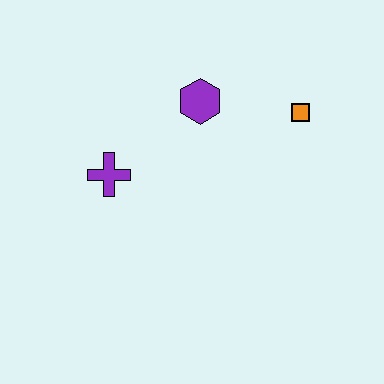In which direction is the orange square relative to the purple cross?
The orange square is to the right of the purple cross.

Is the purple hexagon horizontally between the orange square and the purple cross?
Yes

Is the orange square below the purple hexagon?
Yes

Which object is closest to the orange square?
The purple hexagon is closest to the orange square.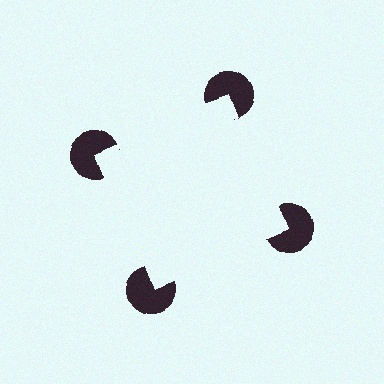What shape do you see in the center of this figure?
An illusory square — its edges are inferred from the aligned wedge cuts in the pac-man discs, not physically drawn.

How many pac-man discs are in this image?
There are 4 — one at each vertex of the illusory square.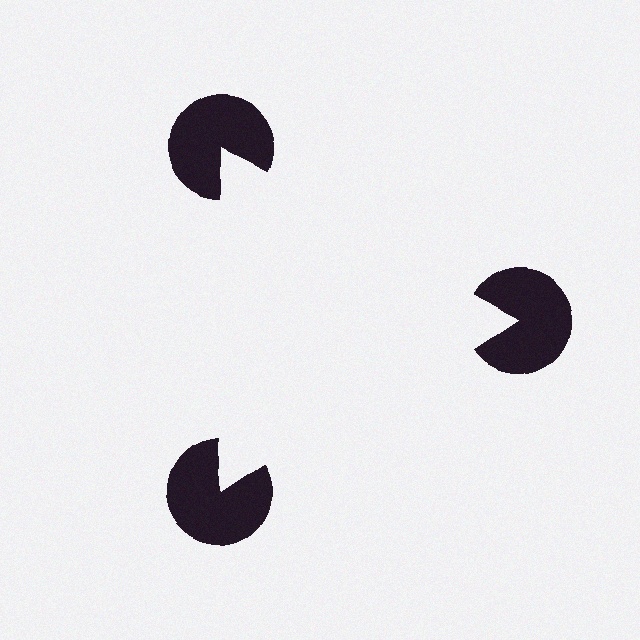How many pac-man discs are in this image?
There are 3 — one at each vertex of the illusory triangle.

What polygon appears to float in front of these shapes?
An illusory triangle — its edges are inferred from the aligned wedge cuts in the pac-man discs, not physically drawn.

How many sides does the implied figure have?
3 sides.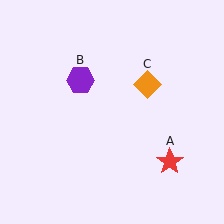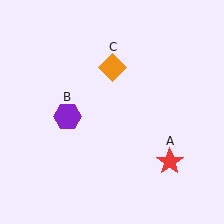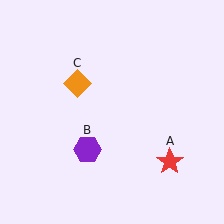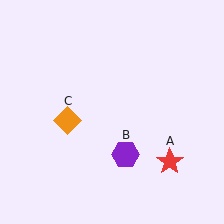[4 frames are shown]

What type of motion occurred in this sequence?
The purple hexagon (object B), orange diamond (object C) rotated counterclockwise around the center of the scene.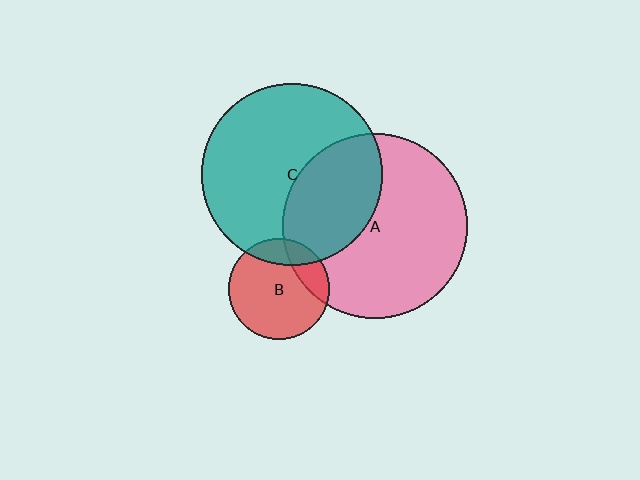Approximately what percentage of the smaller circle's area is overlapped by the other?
Approximately 20%.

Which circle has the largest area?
Circle A (pink).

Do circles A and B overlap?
Yes.